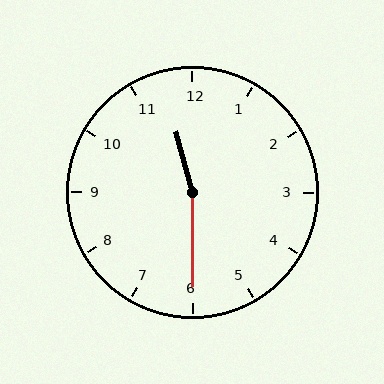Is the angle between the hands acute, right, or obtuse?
It is obtuse.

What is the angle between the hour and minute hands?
Approximately 165 degrees.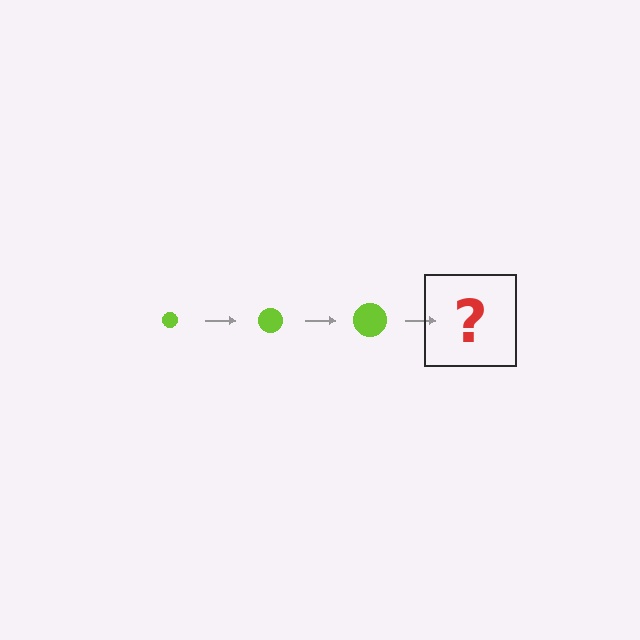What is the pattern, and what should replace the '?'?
The pattern is that the circle gets progressively larger each step. The '?' should be a lime circle, larger than the previous one.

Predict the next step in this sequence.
The next step is a lime circle, larger than the previous one.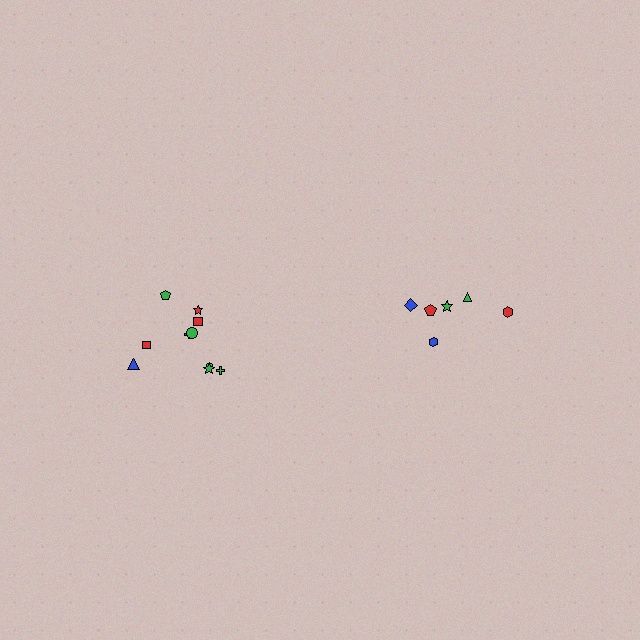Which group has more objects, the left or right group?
The left group.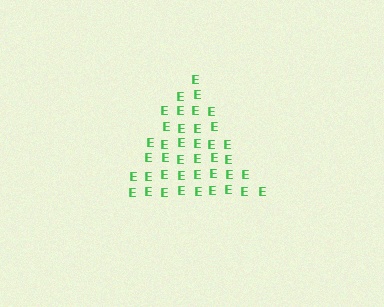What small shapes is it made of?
It is made of small letter E's.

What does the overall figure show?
The overall figure shows a triangle.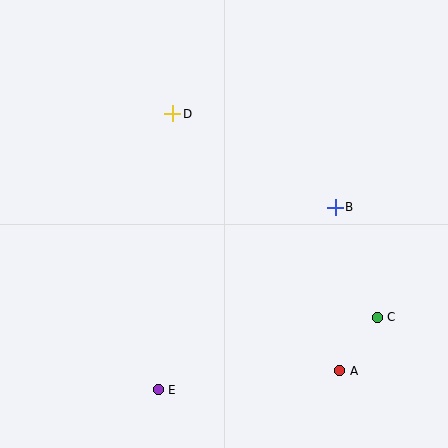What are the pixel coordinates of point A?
Point A is at (340, 371).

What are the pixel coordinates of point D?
Point D is at (173, 114).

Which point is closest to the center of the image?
Point B at (335, 207) is closest to the center.